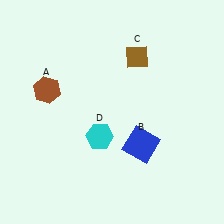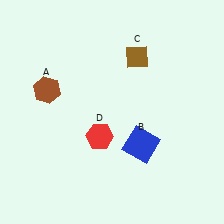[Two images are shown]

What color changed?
The hexagon (D) changed from cyan in Image 1 to red in Image 2.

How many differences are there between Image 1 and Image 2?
There is 1 difference between the two images.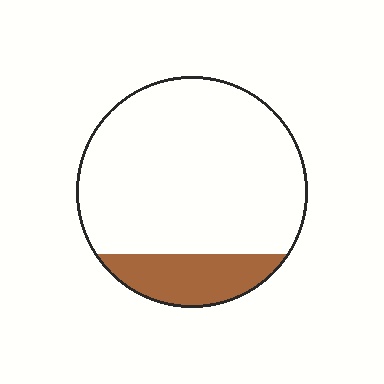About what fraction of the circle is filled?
About one sixth (1/6).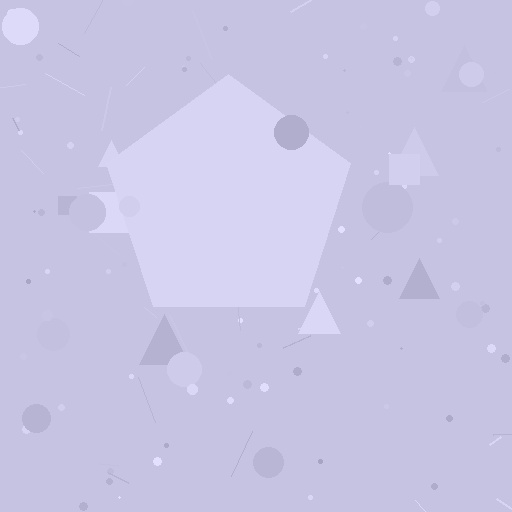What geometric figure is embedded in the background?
A pentagon is embedded in the background.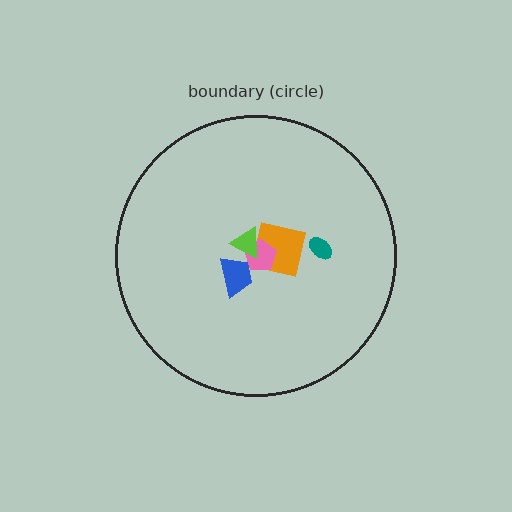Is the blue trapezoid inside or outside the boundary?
Inside.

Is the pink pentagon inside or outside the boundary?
Inside.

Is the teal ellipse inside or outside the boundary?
Inside.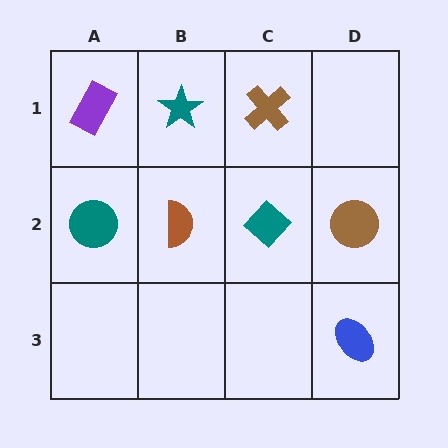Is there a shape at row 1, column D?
No, that cell is empty.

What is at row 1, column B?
A teal star.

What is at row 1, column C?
A brown cross.